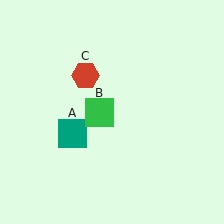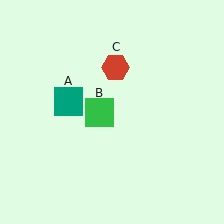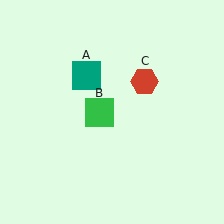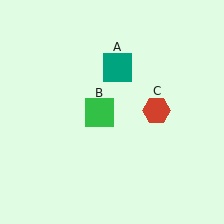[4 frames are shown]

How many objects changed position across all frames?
2 objects changed position: teal square (object A), red hexagon (object C).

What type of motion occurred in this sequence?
The teal square (object A), red hexagon (object C) rotated clockwise around the center of the scene.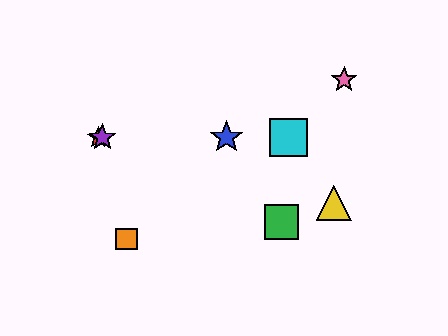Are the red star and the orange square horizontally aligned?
No, the red star is at y≈137 and the orange square is at y≈239.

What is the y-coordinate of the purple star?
The purple star is at y≈137.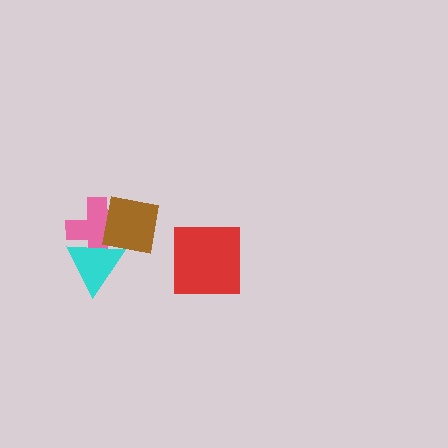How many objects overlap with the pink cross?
2 objects overlap with the pink cross.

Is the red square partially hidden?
No, no other shape covers it.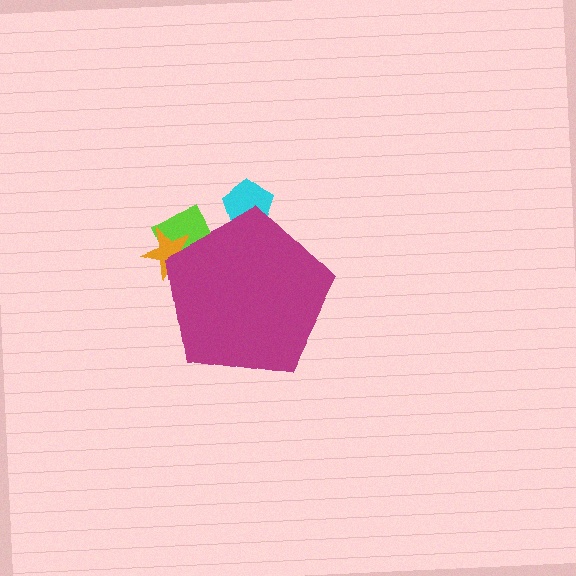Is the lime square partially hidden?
Yes, the lime square is partially hidden behind the magenta pentagon.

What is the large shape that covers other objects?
A magenta pentagon.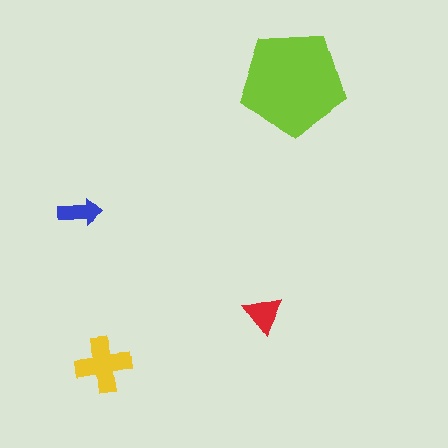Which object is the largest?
The lime pentagon.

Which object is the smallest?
The blue arrow.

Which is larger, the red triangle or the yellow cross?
The yellow cross.